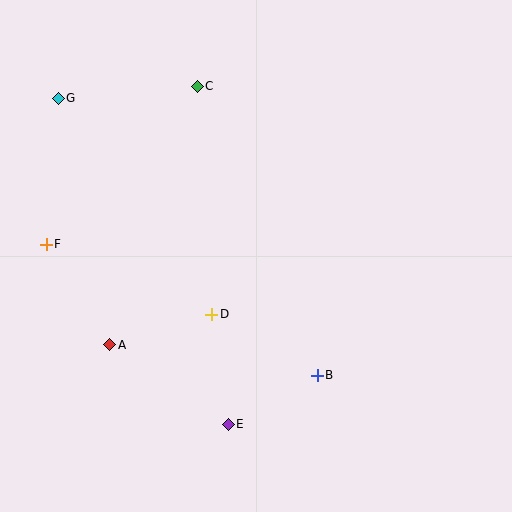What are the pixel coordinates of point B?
Point B is at (317, 375).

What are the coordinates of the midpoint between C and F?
The midpoint between C and F is at (122, 165).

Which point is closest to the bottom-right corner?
Point B is closest to the bottom-right corner.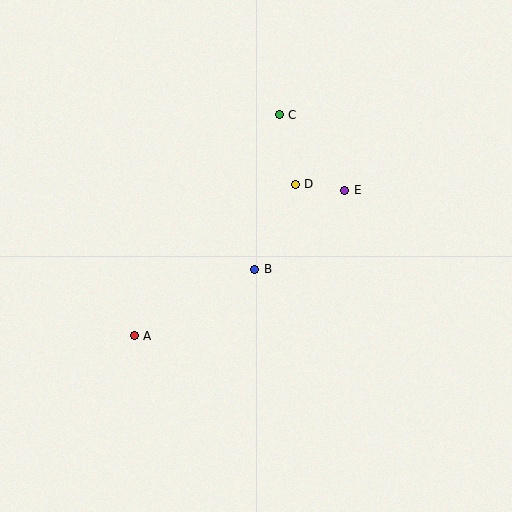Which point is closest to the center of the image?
Point B at (255, 269) is closest to the center.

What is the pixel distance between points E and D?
The distance between E and D is 50 pixels.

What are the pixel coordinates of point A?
Point A is at (134, 336).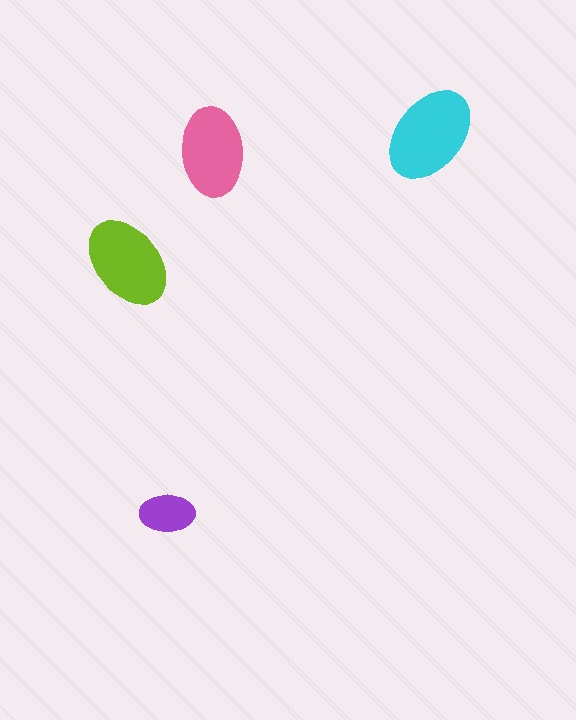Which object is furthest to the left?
The lime ellipse is leftmost.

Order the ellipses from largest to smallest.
the cyan one, the lime one, the pink one, the purple one.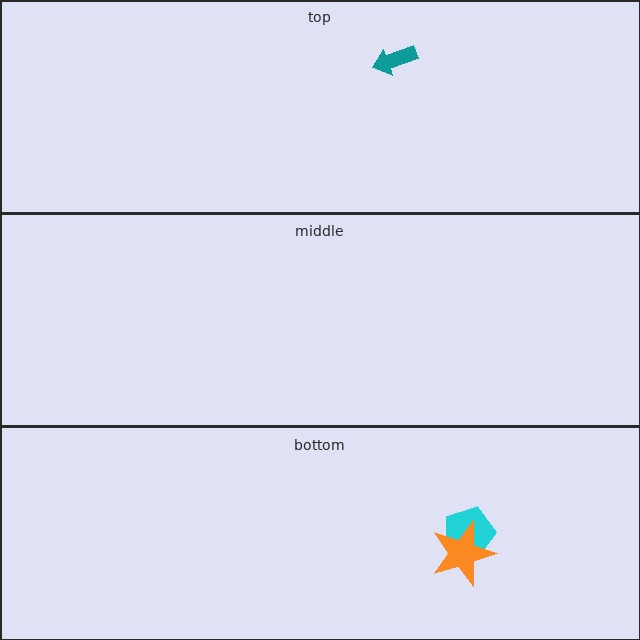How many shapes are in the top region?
1.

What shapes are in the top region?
The teal arrow.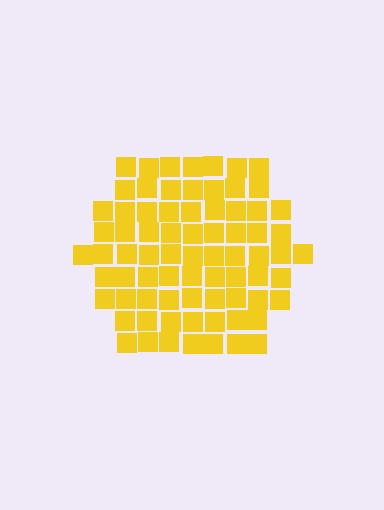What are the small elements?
The small elements are squares.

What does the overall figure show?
The overall figure shows a hexagon.